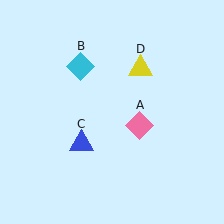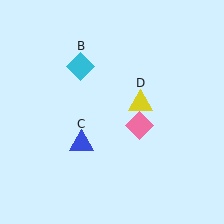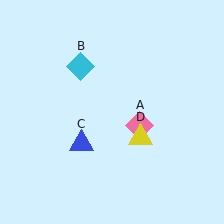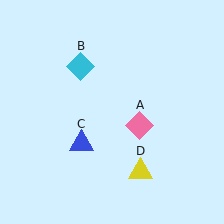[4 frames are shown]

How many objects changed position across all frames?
1 object changed position: yellow triangle (object D).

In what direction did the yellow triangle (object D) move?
The yellow triangle (object D) moved down.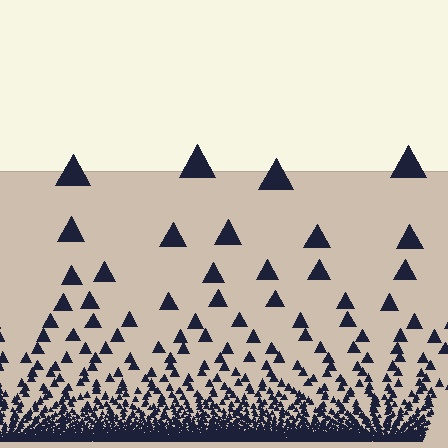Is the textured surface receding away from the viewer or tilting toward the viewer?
The surface appears to tilt toward the viewer. Texture elements get larger and sparser toward the top.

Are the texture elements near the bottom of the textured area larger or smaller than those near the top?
Smaller. The gradient is inverted — elements near the bottom are smaller and denser.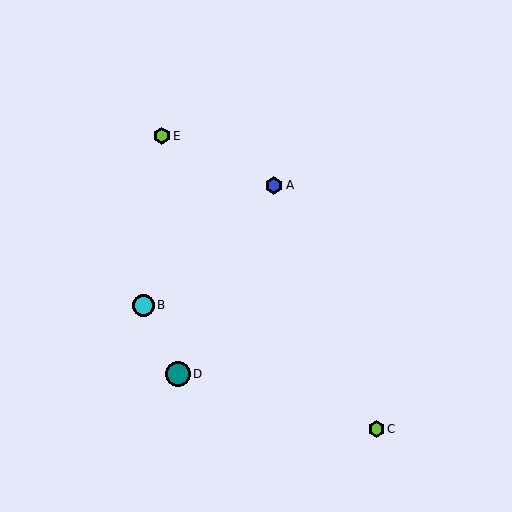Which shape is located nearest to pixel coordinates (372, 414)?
The lime hexagon (labeled C) at (376, 429) is nearest to that location.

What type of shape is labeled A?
Shape A is a blue hexagon.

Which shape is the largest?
The teal circle (labeled D) is the largest.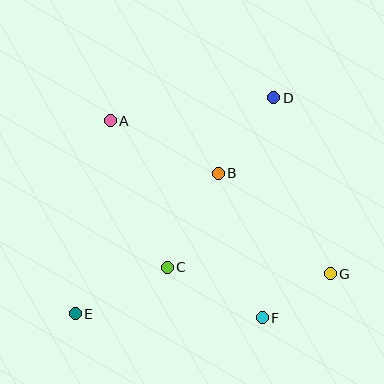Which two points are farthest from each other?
Points D and E are farthest from each other.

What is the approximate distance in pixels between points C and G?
The distance between C and G is approximately 163 pixels.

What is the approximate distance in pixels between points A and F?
The distance between A and F is approximately 249 pixels.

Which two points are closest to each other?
Points F and G are closest to each other.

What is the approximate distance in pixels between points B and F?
The distance between B and F is approximately 151 pixels.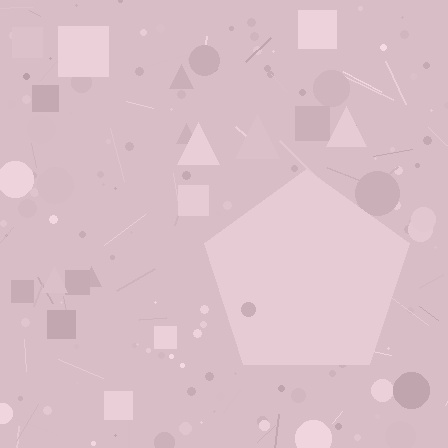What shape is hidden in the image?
A pentagon is hidden in the image.